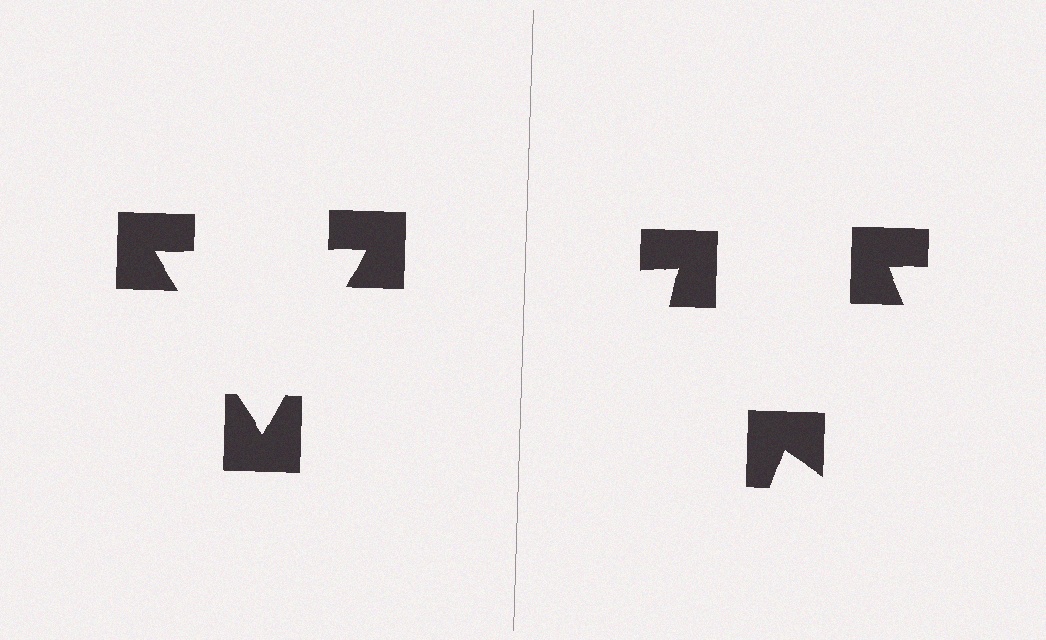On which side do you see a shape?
An illusory triangle appears on the left side. On the right side the wedge cuts are rotated, so no coherent shape forms.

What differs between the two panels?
The notched squares are positioned identically on both sides; only the wedge orientations differ. On the left they align to a triangle; on the right they are misaligned.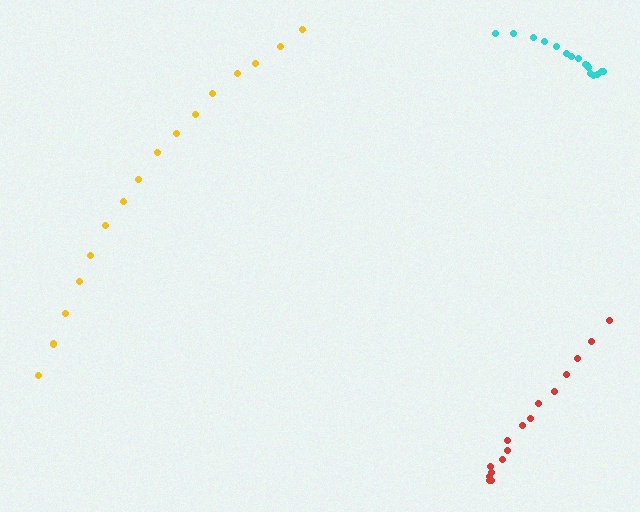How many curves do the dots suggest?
There are 3 distinct paths.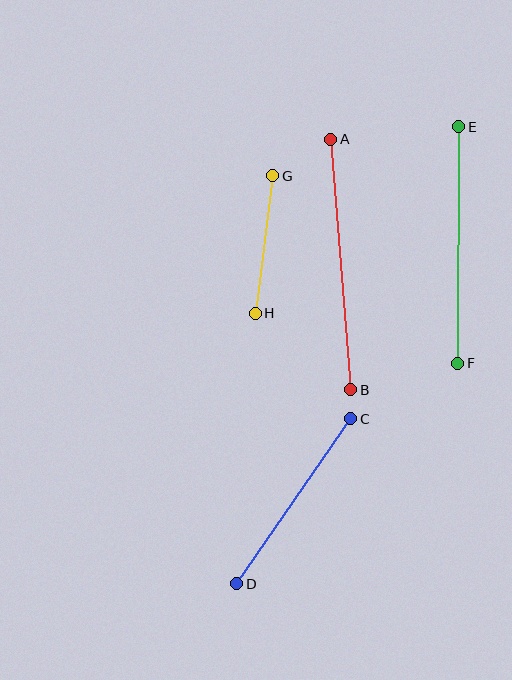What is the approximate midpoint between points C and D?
The midpoint is at approximately (294, 501) pixels.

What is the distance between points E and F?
The distance is approximately 237 pixels.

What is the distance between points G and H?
The distance is approximately 139 pixels.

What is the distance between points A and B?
The distance is approximately 251 pixels.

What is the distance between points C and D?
The distance is approximately 201 pixels.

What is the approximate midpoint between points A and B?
The midpoint is at approximately (341, 264) pixels.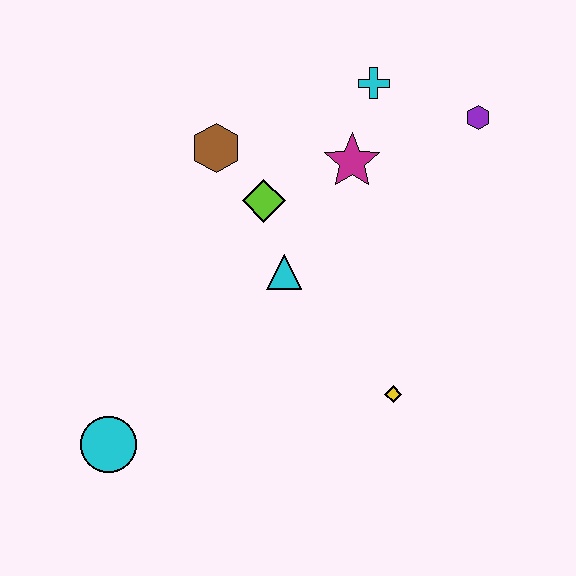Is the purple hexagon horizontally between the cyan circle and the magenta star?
No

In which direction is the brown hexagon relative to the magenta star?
The brown hexagon is to the left of the magenta star.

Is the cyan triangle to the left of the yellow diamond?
Yes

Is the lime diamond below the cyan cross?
Yes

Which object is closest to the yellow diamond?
The cyan triangle is closest to the yellow diamond.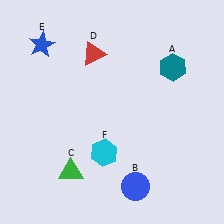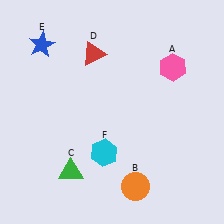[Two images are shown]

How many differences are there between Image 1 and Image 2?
There are 2 differences between the two images.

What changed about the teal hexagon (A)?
In Image 1, A is teal. In Image 2, it changed to pink.